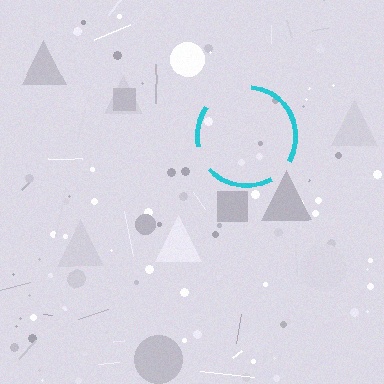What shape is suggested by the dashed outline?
The dashed outline suggests a circle.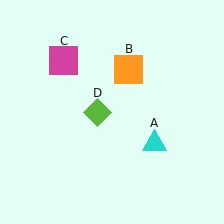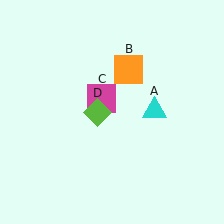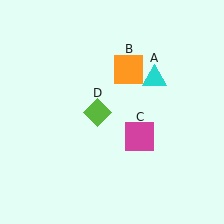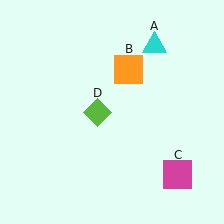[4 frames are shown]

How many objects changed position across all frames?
2 objects changed position: cyan triangle (object A), magenta square (object C).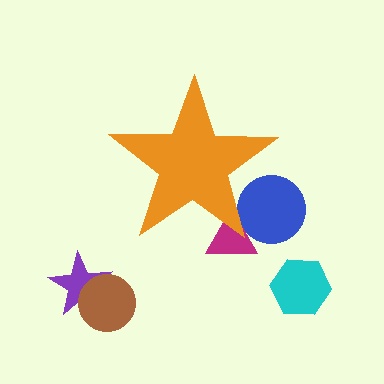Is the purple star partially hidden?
No, the purple star is fully visible.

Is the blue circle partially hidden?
Yes, the blue circle is partially hidden behind the orange star.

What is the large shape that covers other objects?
An orange star.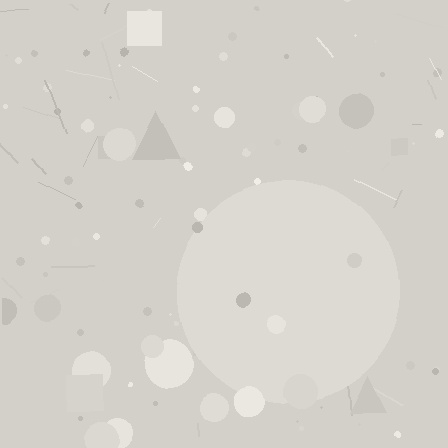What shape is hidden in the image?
A circle is hidden in the image.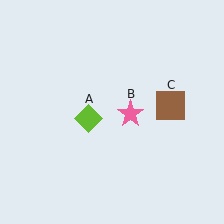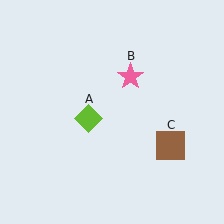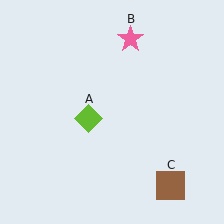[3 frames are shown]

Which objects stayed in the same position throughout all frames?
Lime diamond (object A) remained stationary.